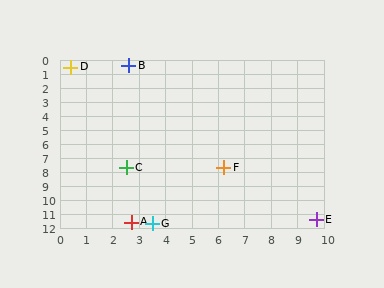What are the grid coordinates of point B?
Point B is at approximately (2.6, 0.4).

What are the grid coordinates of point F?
Point F is at approximately (6.2, 7.7).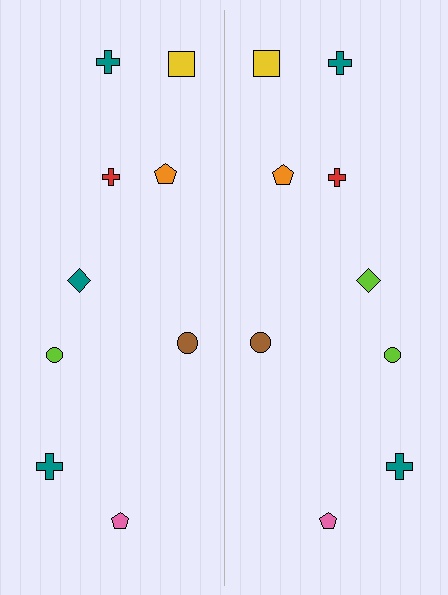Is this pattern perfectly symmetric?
No, the pattern is not perfectly symmetric. The lime diamond on the right side breaks the symmetry — its mirror counterpart is teal.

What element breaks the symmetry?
The lime diamond on the right side breaks the symmetry — its mirror counterpart is teal.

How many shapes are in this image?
There are 18 shapes in this image.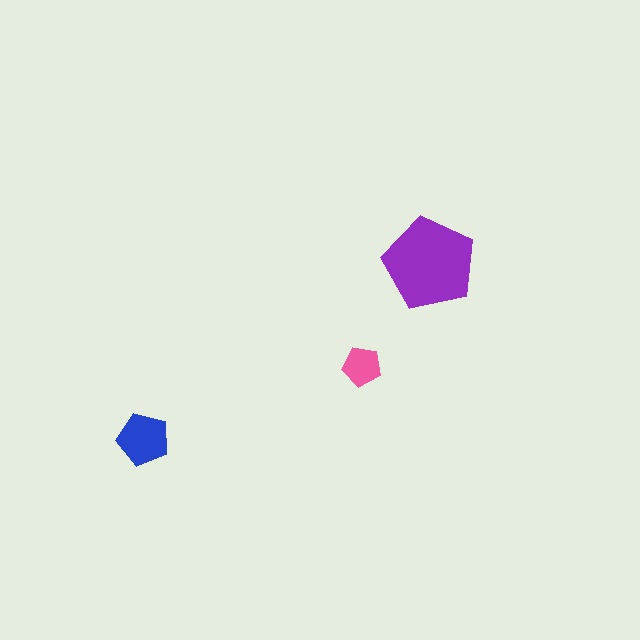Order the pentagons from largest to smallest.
the purple one, the blue one, the pink one.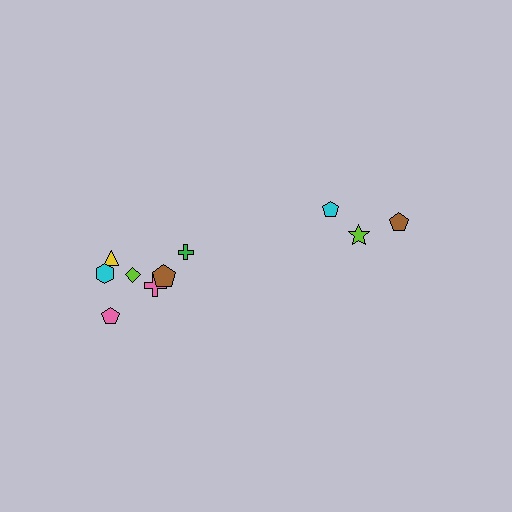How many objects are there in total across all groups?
There are 10 objects.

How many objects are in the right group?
There are 3 objects.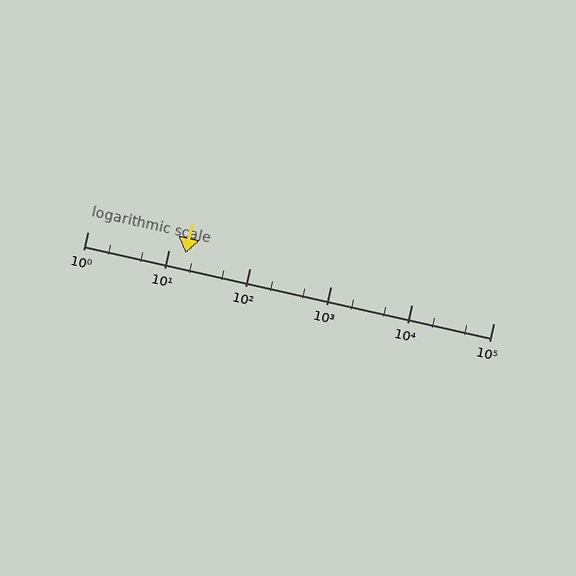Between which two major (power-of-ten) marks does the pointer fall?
The pointer is between 10 and 100.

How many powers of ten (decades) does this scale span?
The scale spans 5 decades, from 1 to 100000.